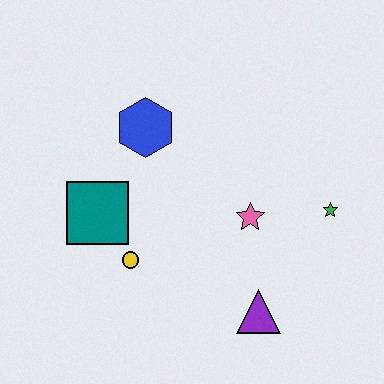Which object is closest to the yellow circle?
The teal square is closest to the yellow circle.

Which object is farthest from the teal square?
The green star is farthest from the teal square.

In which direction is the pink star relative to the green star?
The pink star is to the left of the green star.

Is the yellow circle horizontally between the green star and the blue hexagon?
No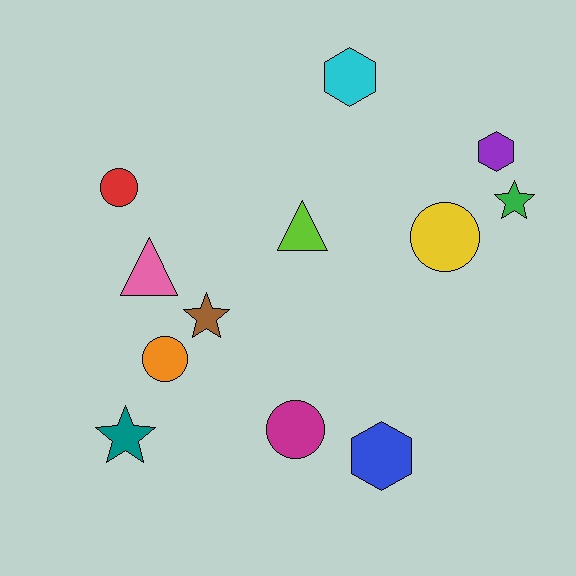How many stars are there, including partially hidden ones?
There are 3 stars.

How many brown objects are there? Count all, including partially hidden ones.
There is 1 brown object.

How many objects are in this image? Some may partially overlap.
There are 12 objects.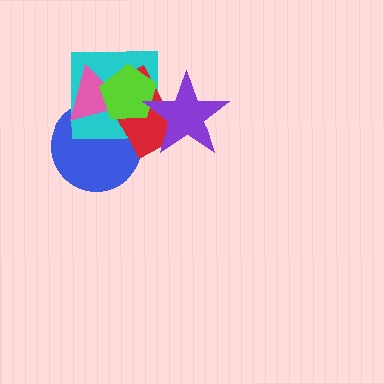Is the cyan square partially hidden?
Yes, it is partially covered by another shape.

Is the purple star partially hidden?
No, no other shape covers it.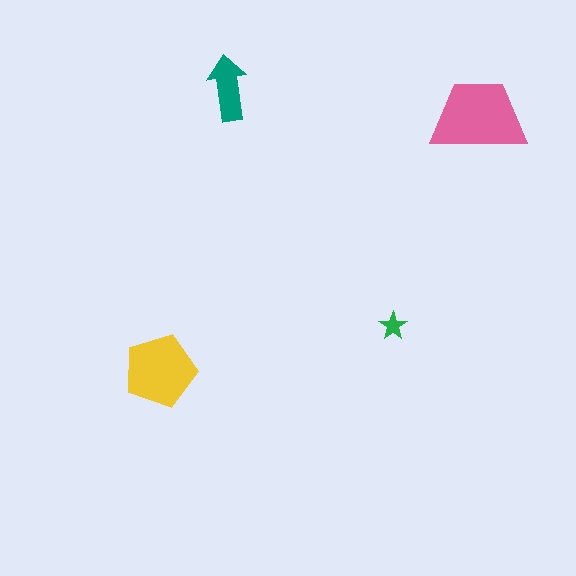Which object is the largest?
The pink trapezoid.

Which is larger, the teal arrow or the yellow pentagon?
The yellow pentagon.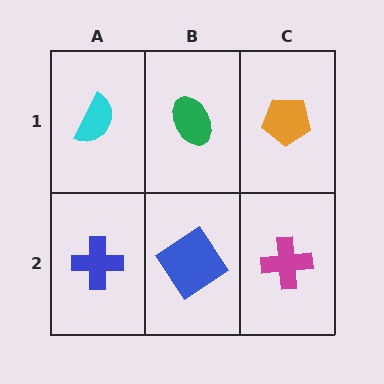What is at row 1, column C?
An orange pentagon.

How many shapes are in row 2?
3 shapes.